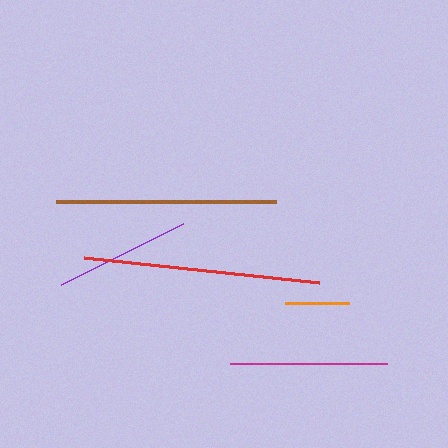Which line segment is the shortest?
The orange line is the shortest at approximately 64 pixels.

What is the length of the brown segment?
The brown segment is approximately 220 pixels long.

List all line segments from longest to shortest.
From longest to shortest: red, brown, magenta, purple, orange.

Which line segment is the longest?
The red line is the longest at approximately 237 pixels.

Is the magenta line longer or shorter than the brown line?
The brown line is longer than the magenta line.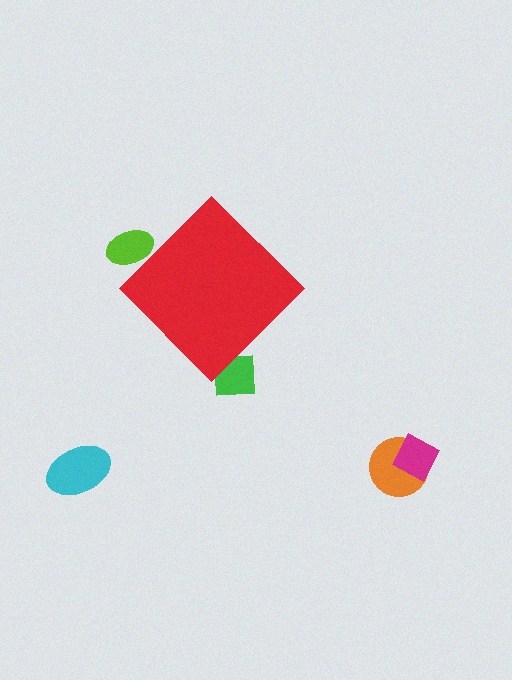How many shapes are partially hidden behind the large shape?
2 shapes are partially hidden.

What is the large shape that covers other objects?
A red diamond.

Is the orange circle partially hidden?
No, the orange circle is fully visible.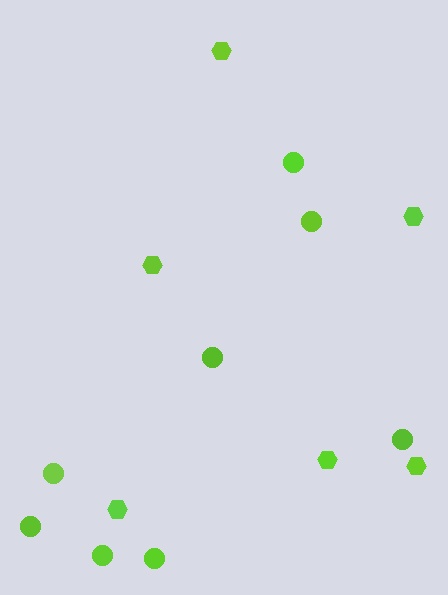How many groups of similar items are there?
There are 2 groups: one group of hexagons (6) and one group of circles (8).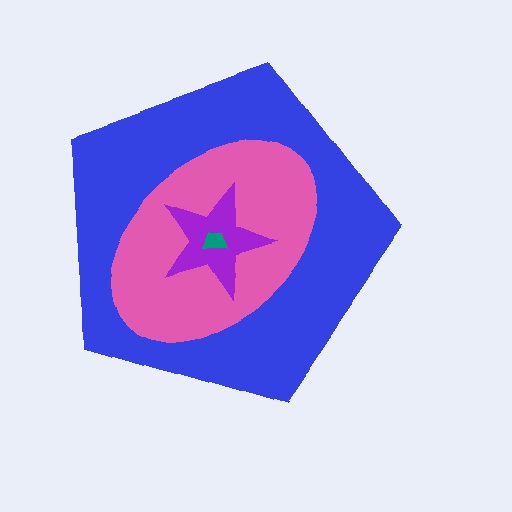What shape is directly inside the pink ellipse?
The purple star.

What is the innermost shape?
The teal trapezoid.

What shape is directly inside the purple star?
The teal trapezoid.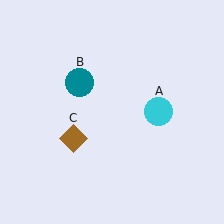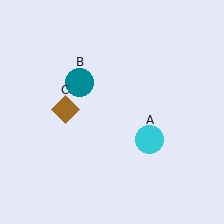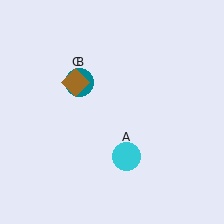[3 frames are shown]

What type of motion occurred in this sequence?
The cyan circle (object A), brown diamond (object C) rotated clockwise around the center of the scene.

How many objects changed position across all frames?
2 objects changed position: cyan circle (object A), brown diamond (object C).